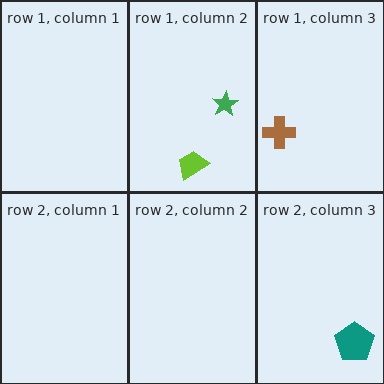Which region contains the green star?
The row 1, column 2 region.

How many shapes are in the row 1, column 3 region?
1.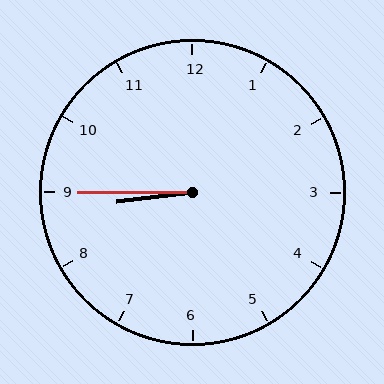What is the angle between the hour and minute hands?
Approximately 8 degrees.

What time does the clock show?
8:45.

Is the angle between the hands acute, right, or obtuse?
It is acute.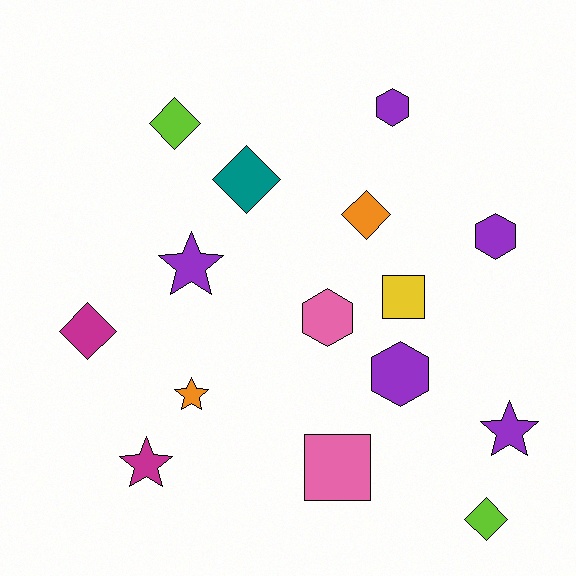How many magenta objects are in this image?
There are 2 magenta objects.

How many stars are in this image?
There are 4 stars.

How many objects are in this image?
There are 15 objects.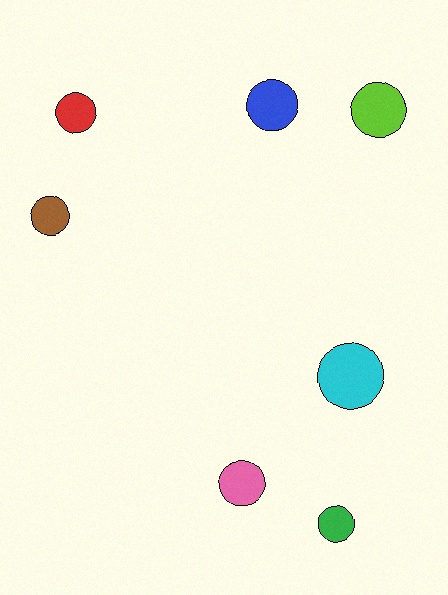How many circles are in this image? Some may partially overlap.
There are 7 circles.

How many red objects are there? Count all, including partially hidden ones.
There is 1 red object.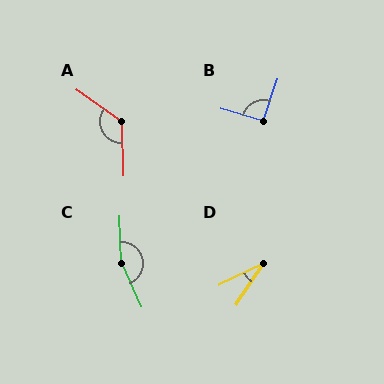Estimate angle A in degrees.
Approximately 127 degrees.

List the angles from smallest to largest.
D (31°), B (93°), A (127°), C (158°).